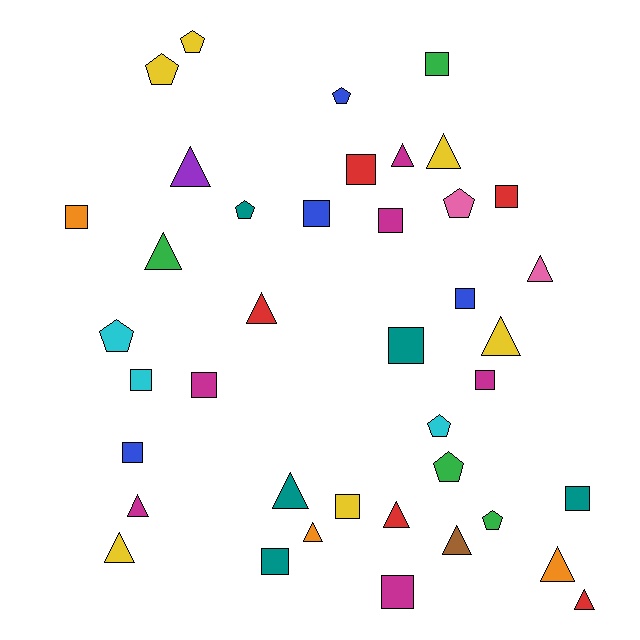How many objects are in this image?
There are 40 objects.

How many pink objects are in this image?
There are 2 pink objects.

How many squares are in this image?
There are 16 squares.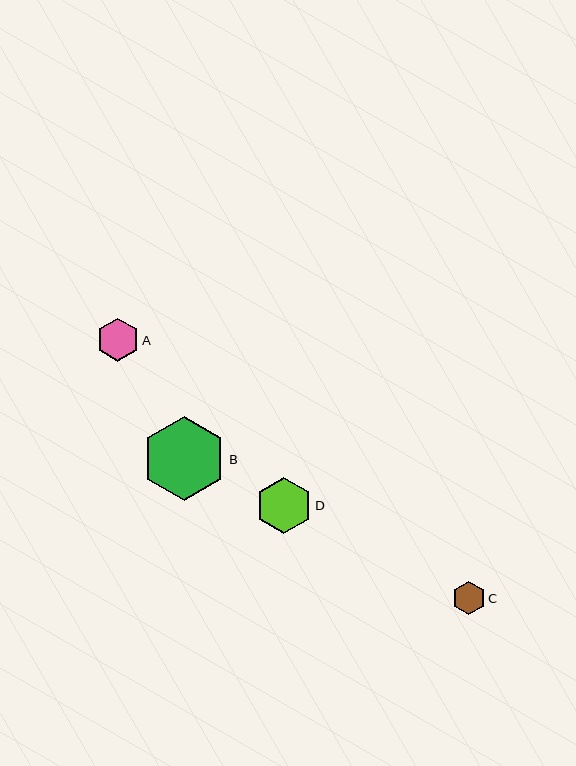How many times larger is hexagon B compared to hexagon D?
Hexagon B is approximately 1.5 times the size of hexagon D.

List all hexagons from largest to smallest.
From largest to smallest: B, D, A, C.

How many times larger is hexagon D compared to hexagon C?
Hexagon D is approximately 1.7 times the size of hexagon C.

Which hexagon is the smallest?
Hexagon C is the smallest with a size of approximately 33 pixels.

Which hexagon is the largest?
Hexagon B is the largest with a size of approximately 84 pixels.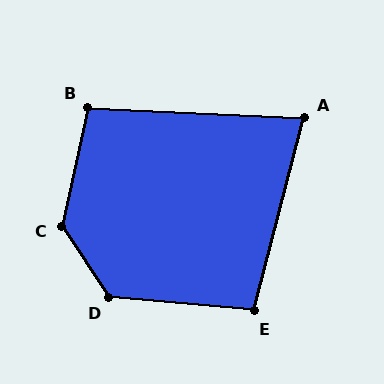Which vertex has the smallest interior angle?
A, at approximately 78 degrees.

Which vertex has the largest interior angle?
C, at approximately 135 degrees.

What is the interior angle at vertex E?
Approximately 99 degrees (obtuse).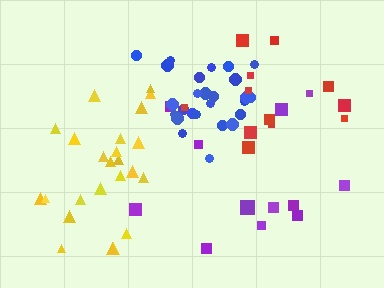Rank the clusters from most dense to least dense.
blue, yellow, red, purple.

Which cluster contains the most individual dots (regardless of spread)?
Blue (26).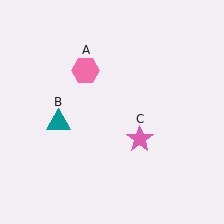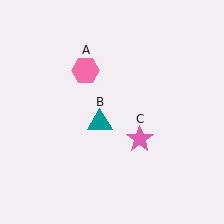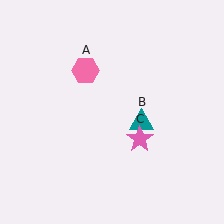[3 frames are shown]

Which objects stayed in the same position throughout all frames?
Pink hexagon (object A) and pink star (object C) remained stationary.